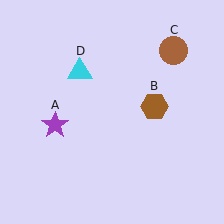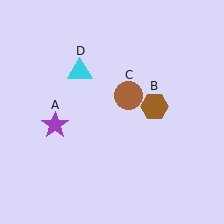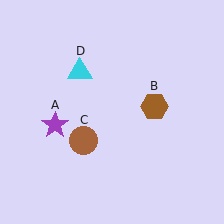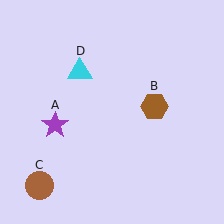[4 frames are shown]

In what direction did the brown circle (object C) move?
The brown circle (object C) moved down and to the left.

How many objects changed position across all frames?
1 object changed position: brown circle (object C).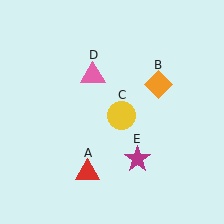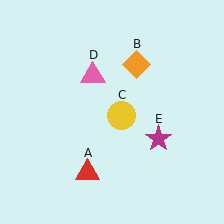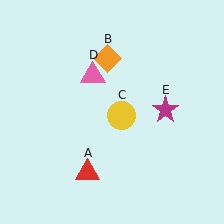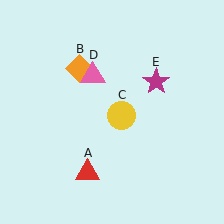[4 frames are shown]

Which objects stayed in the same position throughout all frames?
Red triangle (object A) and yellow circle (object C) and pink triangle (object D) remained stationary.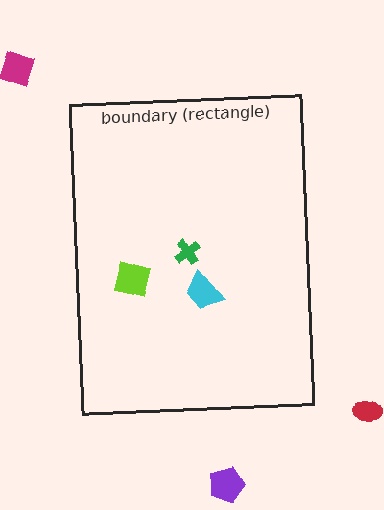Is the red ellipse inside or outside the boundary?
Outside.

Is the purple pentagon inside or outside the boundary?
Outside.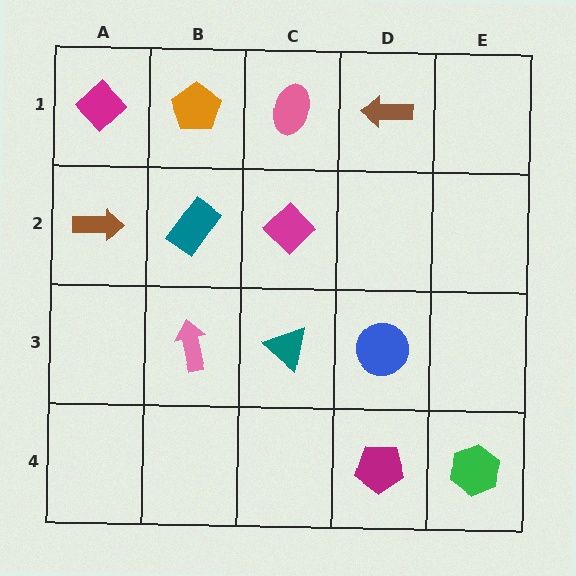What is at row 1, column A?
A magenta diamond.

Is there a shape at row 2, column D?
No, that cell is empty.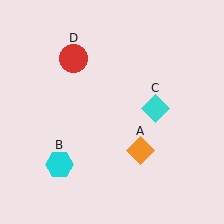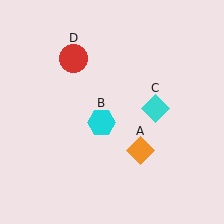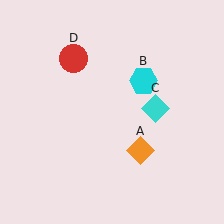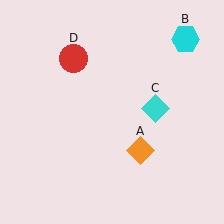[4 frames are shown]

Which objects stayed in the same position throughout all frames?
Orange diamond (object A) and cyan diamond (object C) and red circle (object D) remained stationary.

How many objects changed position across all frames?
1 object changed position: cyan hexagon (object B).